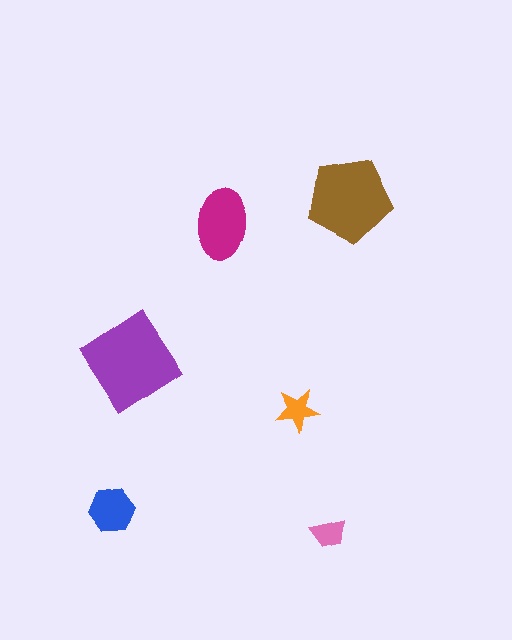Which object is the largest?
The purple diamond.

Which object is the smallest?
The pink trapezoid.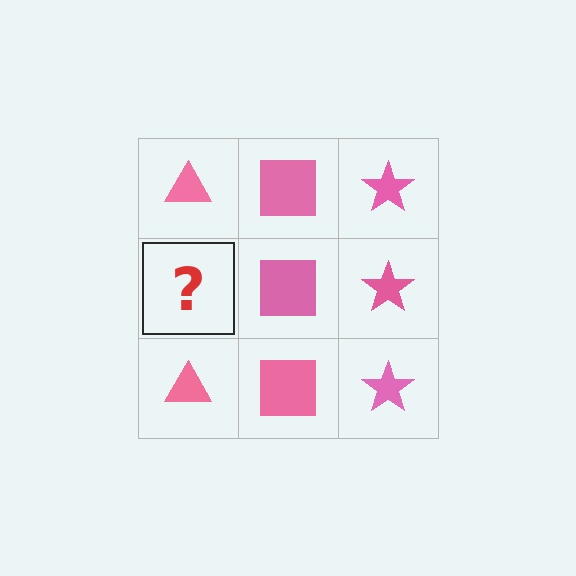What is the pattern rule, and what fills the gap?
The rule is that each column has a consistent shape. The gap should be filled with a pink triangle.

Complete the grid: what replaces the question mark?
The question mark should be replaced with a pink triangle.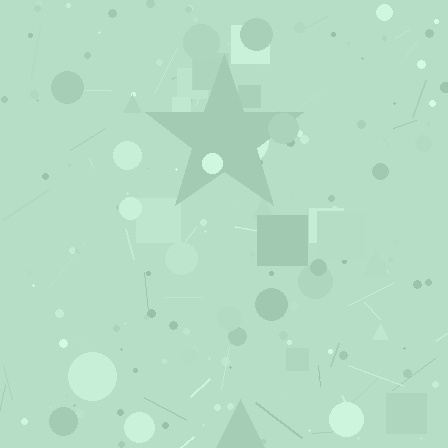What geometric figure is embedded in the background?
A star is embedded in the background.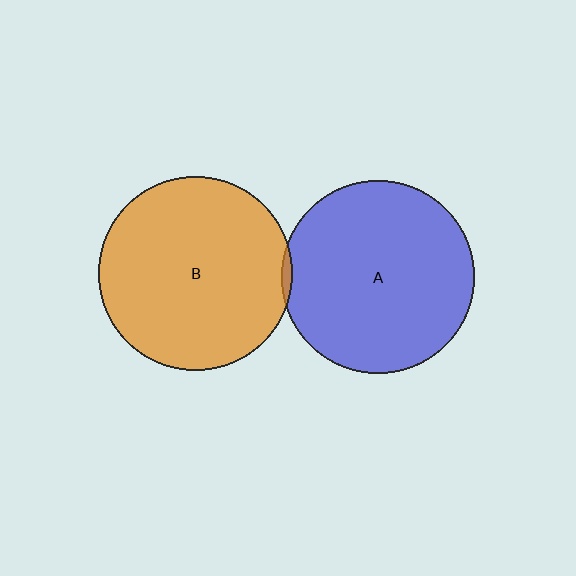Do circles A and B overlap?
Yes.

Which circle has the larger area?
Circle B (orange).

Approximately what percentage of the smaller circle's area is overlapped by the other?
Approximately 5%.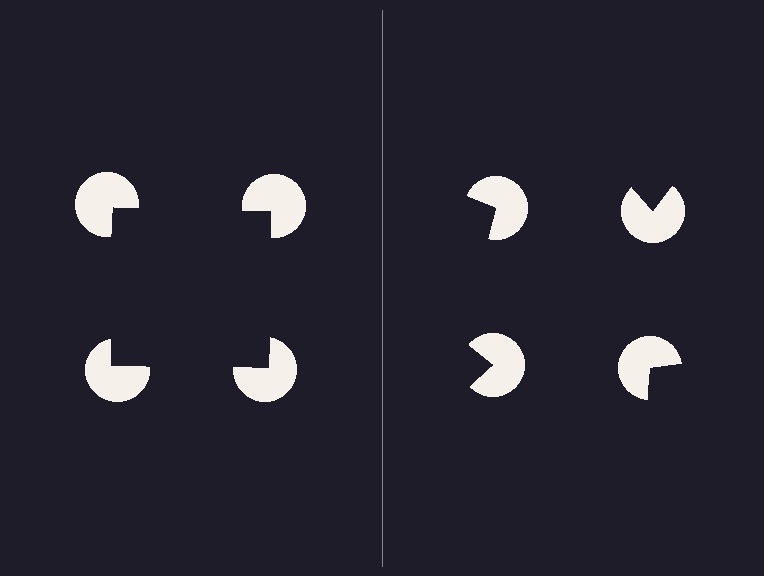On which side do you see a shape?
An illusory square appears on the left side. On the right side the wedge cuts are rotated, so no coherent shape forms.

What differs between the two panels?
The pac-man discs are positioned identically on both sides; only the wedge orientations differ. On the left they align to a square; on the right they are misaligned.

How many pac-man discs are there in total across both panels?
8 — 4 on each side.